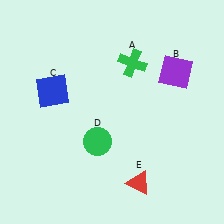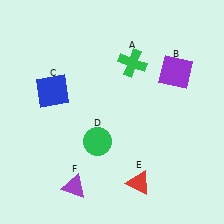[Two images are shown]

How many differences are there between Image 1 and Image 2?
There is 1 difference between the two images.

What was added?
A purple triangle (F) was added in Image 2.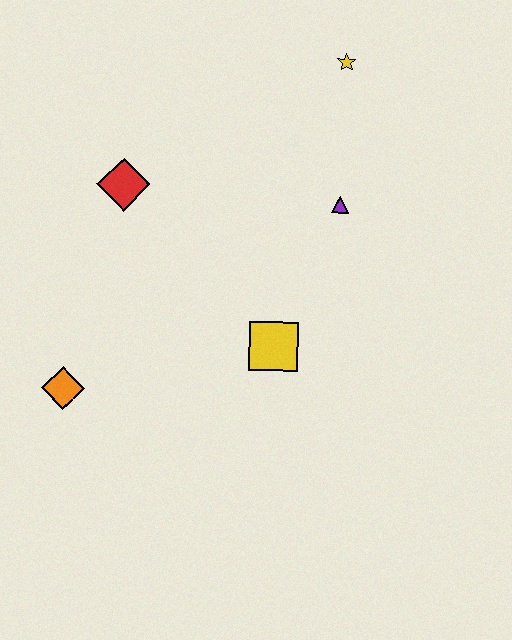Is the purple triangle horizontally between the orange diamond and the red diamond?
No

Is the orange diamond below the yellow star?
Yes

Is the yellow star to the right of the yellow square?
Yes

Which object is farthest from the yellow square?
The yellow star is farthest from the yellow square.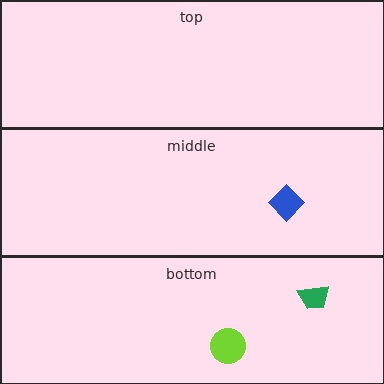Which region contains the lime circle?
The bottom region.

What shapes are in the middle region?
The blue diamond.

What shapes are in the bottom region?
The lime circle, the green trapezoid.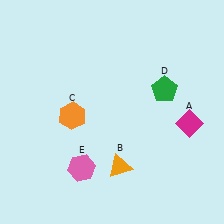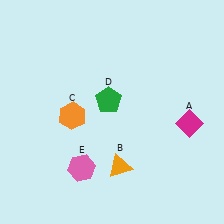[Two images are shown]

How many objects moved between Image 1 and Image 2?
1 object moved between the two images.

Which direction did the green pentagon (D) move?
The green pentagon (D) moved left.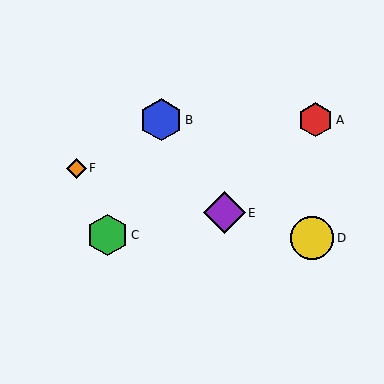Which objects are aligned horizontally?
Objects A, B are aligned horizontally.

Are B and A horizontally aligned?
Yes, both are at y≈120.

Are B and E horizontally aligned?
No, B is at y≈120 and E is at y≈213.